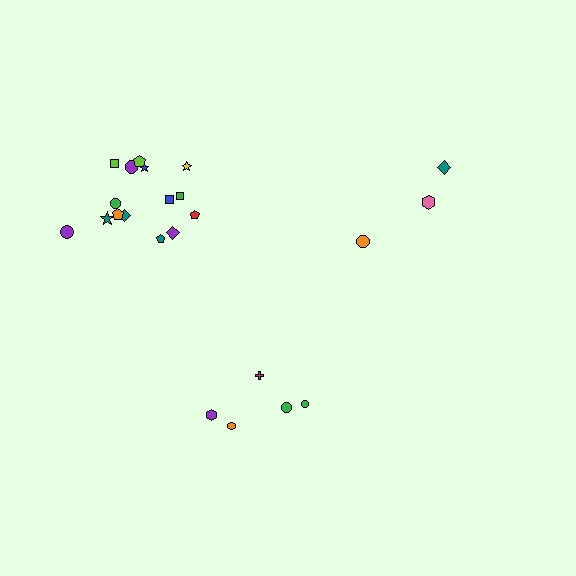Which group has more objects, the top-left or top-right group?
The top-left group.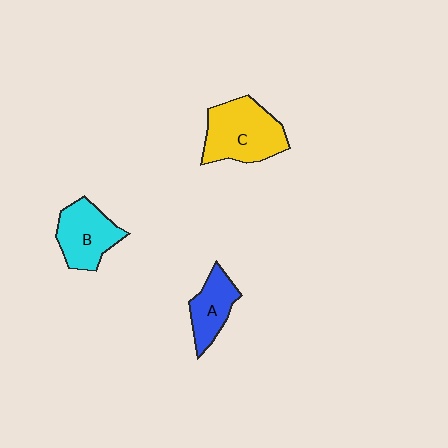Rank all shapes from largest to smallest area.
From largest to smallest: C (yellow), B (cyan), A (blue).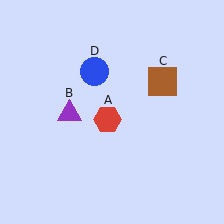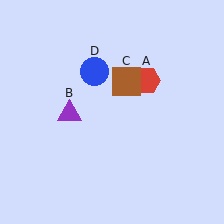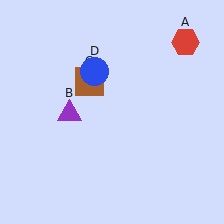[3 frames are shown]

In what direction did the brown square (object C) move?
The brown square (object C) moved left.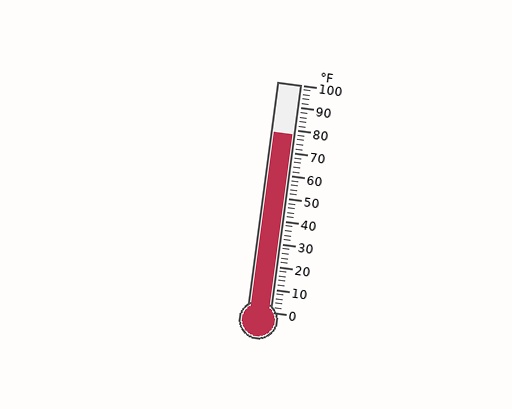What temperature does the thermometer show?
The thermometer shows approximately 78°F.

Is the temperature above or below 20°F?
The temperature is above 20°F.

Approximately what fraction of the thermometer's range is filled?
The thermometer is filled to approximately 80% of its range.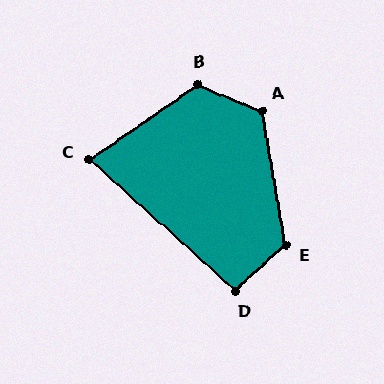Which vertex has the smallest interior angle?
C, at approximately 77 degrees.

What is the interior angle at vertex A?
Approximately 122 degrees (obtuse).